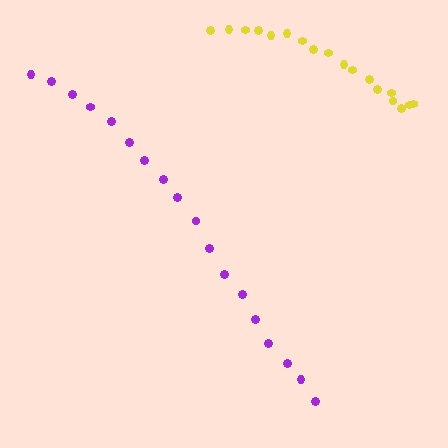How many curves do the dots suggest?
There are 2 distinct paths.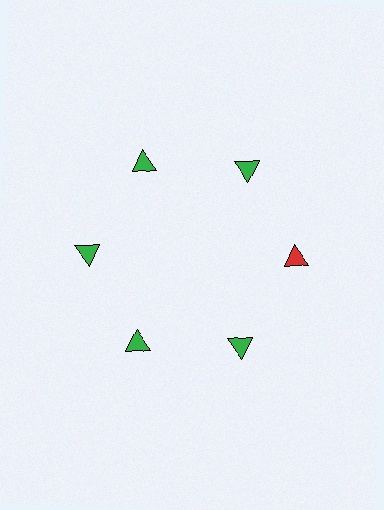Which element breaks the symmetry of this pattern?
The red triangle at roughly the 3 o'clock position breaks the symmetry. All other shapes are green triangles.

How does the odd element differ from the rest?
It has a different color: red instead of green.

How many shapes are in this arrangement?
There are 6 shapes arranged in a ring pattern.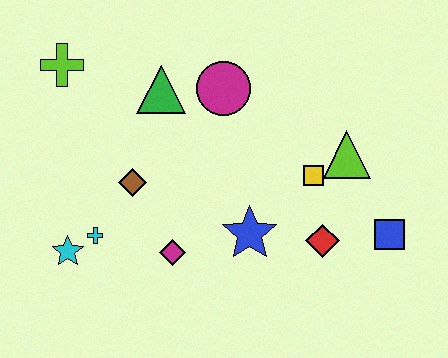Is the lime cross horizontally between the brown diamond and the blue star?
No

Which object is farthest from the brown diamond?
The blue square is farthest from the brown diamond.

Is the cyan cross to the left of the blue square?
Yes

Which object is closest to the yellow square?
The lime triangle is closest to the yellow square.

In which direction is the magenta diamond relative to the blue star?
The magenta diamond is to the left of the blue star.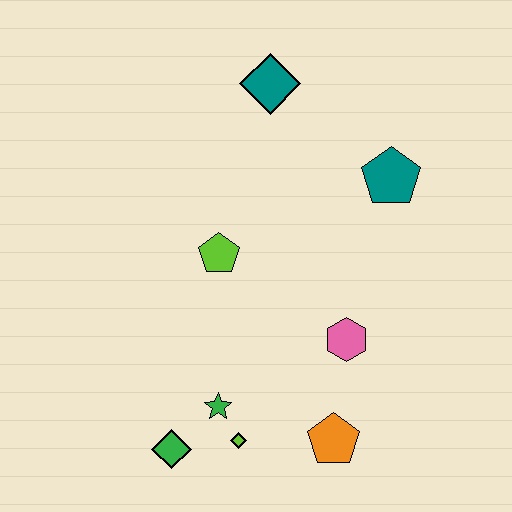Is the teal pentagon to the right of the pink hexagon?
Yes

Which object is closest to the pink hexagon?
The orange pentagon is closest to the pink hexagon.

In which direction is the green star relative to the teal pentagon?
The green star is below the teal pentagon.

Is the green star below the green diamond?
No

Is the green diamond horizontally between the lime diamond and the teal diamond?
No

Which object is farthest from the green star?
The teal diamond is farthest from the green star.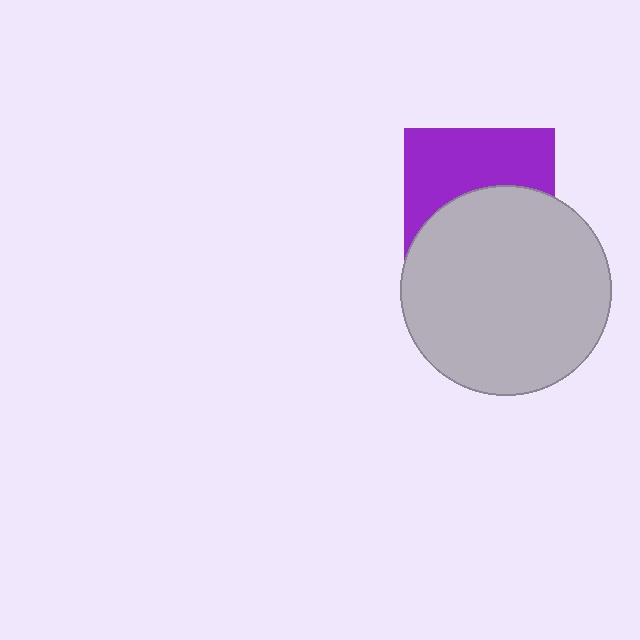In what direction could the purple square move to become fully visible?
The purple square could move up. That would shift it out from behind the light gray circle entirely.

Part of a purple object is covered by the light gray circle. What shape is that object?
It is a square.